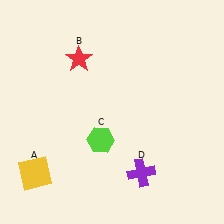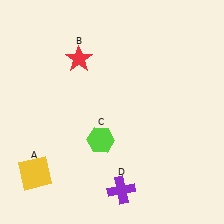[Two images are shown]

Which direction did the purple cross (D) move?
The purple cross (D) moved left.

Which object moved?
The purple cross (D) moved left.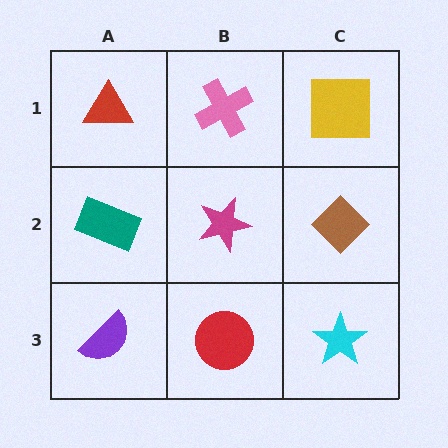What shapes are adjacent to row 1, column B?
A magenta star (row 2, column B), a red triangle (row 1, column A), a yellow square (row 1, column C).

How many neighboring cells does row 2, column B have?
4.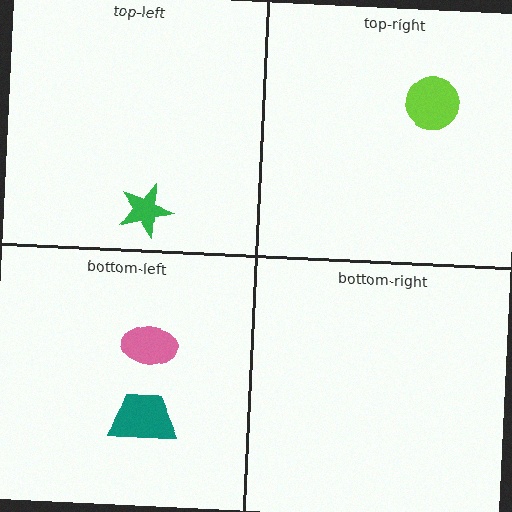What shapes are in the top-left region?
The green star.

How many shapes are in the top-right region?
1.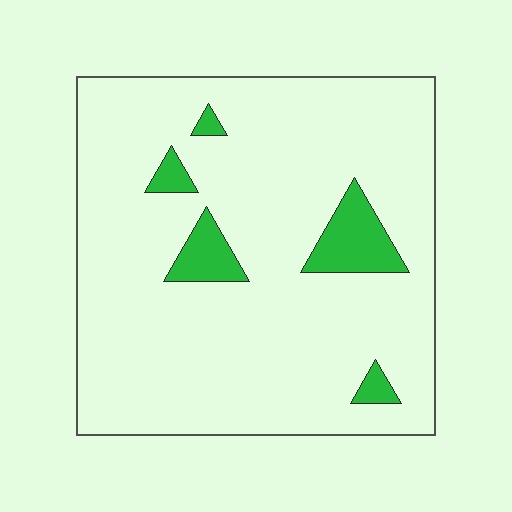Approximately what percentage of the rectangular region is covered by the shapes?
Approximately 10%.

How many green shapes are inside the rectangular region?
5.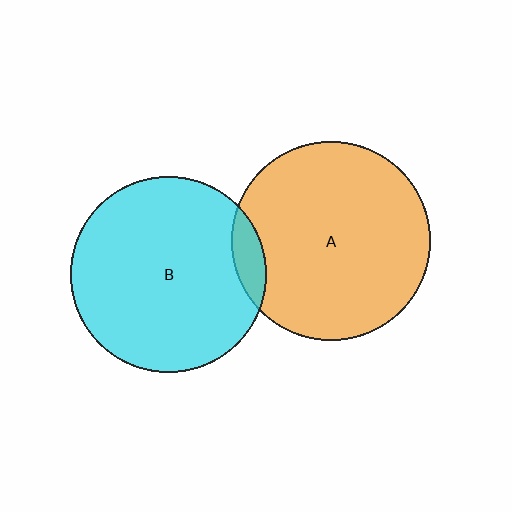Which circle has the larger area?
Circle A (orange).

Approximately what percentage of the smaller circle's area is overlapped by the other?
Approximately 10%.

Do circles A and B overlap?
Yes.